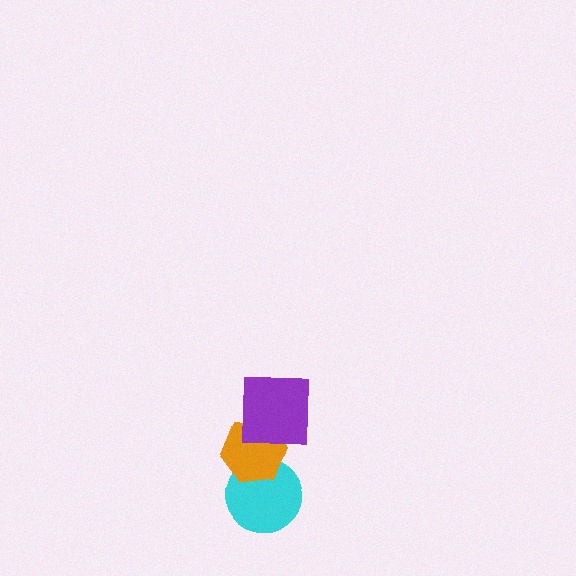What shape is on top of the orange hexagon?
The purple square is on top of the orange hexagon.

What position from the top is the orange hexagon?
The orange hexagon is 2nd from the top.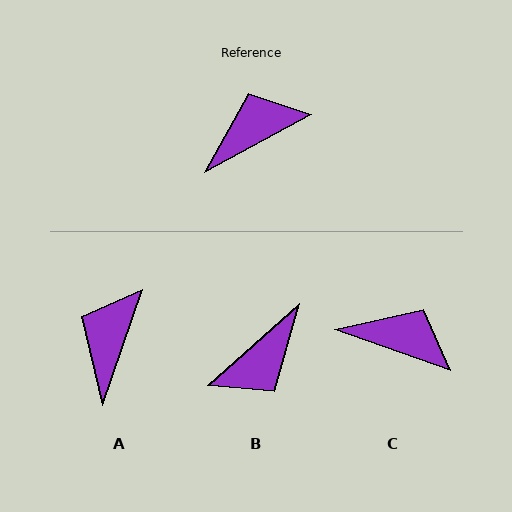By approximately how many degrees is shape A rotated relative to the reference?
Approximately 42 degrees counter-clockwise.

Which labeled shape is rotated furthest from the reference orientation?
B, about 167 degrees away.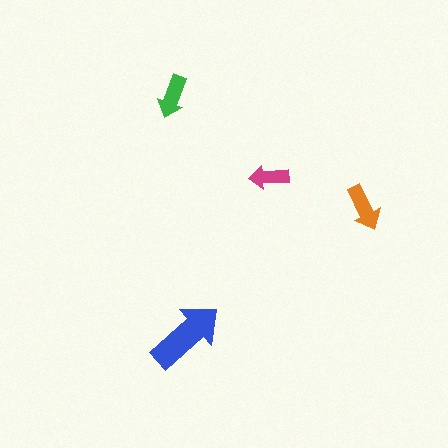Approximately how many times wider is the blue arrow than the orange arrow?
About 1.5 times wider.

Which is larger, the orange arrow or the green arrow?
The orange one.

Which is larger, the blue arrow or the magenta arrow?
The blue one.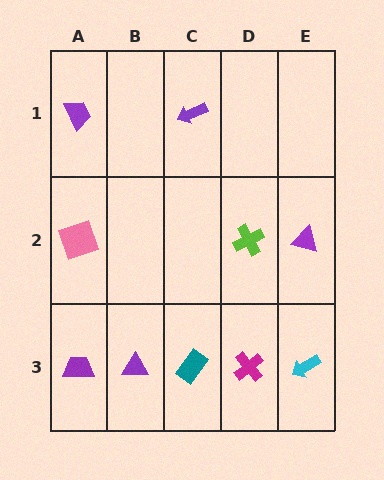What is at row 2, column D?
A lime cross.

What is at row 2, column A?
A pink square.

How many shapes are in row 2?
3 shapes.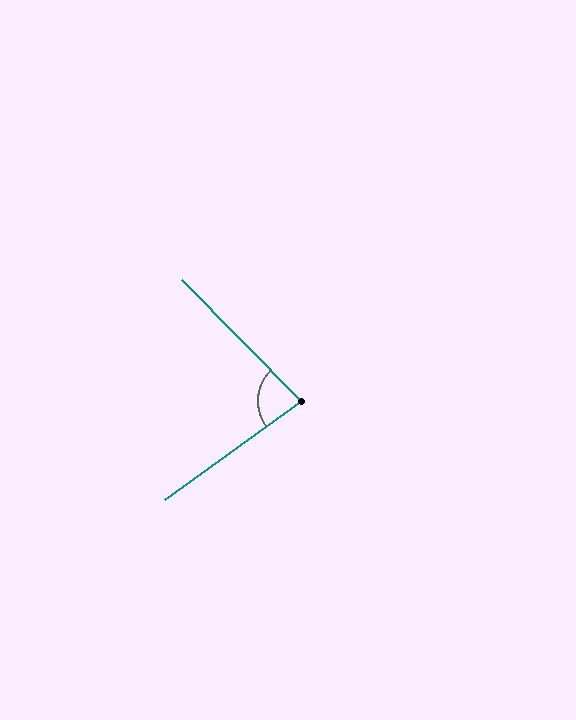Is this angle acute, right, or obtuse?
It is acute.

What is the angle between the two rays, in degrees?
Approximately 82 degrees.